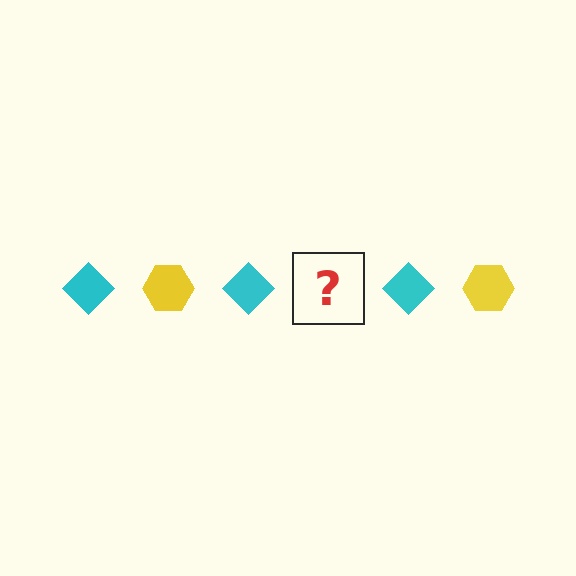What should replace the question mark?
The question mark should be replaced with a yellow hexagon.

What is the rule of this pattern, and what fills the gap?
The rule is that the pattern alternates between cyan diamond and yellow hexagon. The gap should be filled with a yellow hexagon.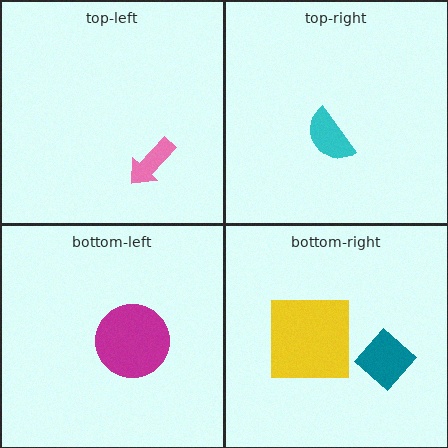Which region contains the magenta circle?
The bottom-left region.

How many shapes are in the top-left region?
1.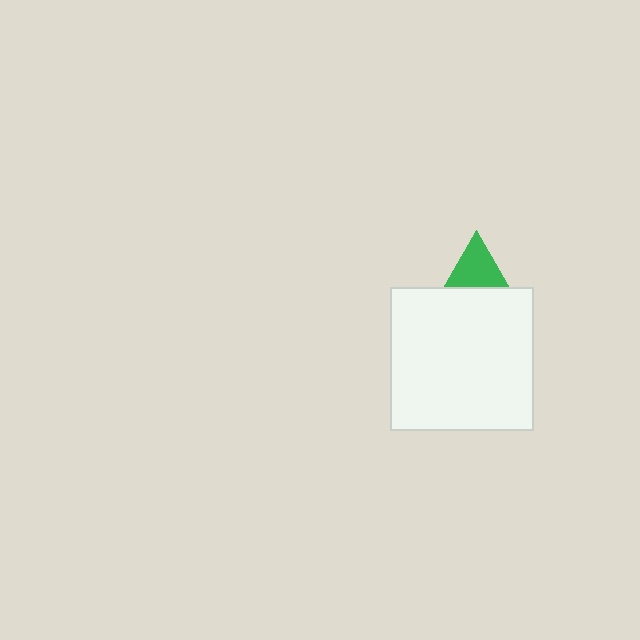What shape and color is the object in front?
The object in front is a white square.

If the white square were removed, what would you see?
You would see the complete green triangle.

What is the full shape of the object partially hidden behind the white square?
The partially hidden object is a green triangle.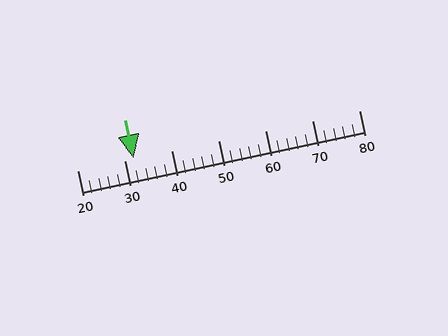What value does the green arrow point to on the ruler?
The green arrow points to approximately 32.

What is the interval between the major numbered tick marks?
The major tick marks are spaced 10 units apart.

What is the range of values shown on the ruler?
The ruler shows values from 20 to 80.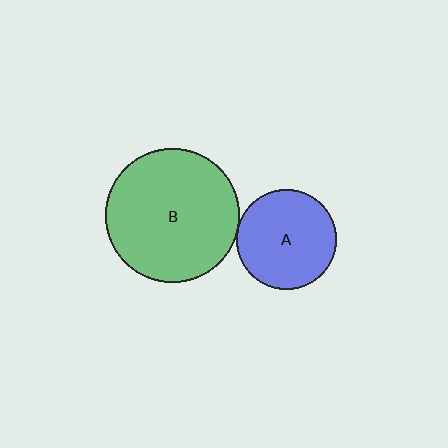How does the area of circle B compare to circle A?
Approximately 1.8 times.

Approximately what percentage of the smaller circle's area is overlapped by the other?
Approximately 5%.